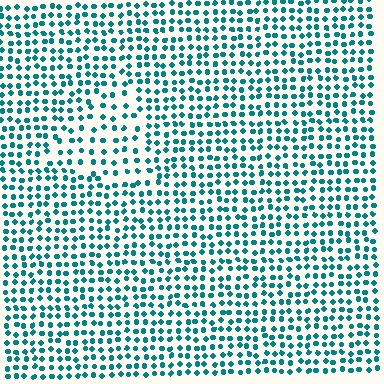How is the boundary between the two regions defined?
The boundary is defined by a change in element density (approximately 1.6x ratio). All elements are the same color, size, and shape.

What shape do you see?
I see a triangle.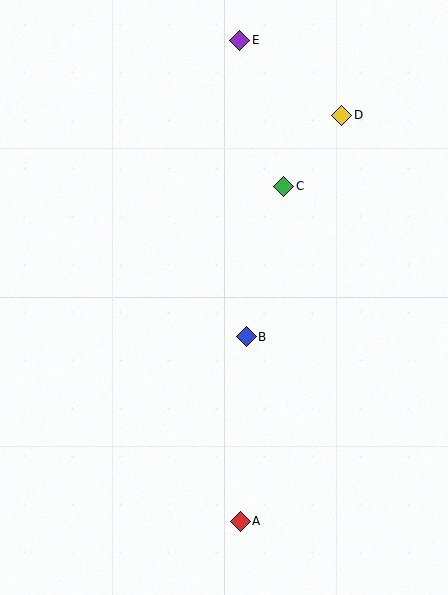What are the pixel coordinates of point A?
Point A is at (240, 521).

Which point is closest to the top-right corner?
Point D is closest to the top-right corner.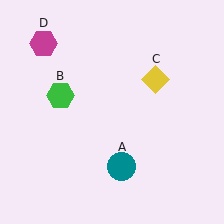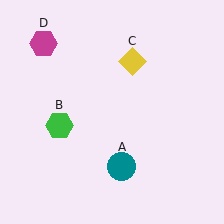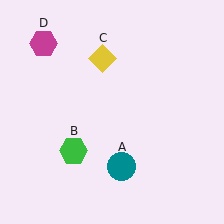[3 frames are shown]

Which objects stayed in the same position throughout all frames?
Teal circle (object A) and magenta hexagon (object D) remained stationary.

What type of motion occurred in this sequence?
The green hexagon (object B), yellow diamond (object C) rotated counterclockwise around the center of the scene.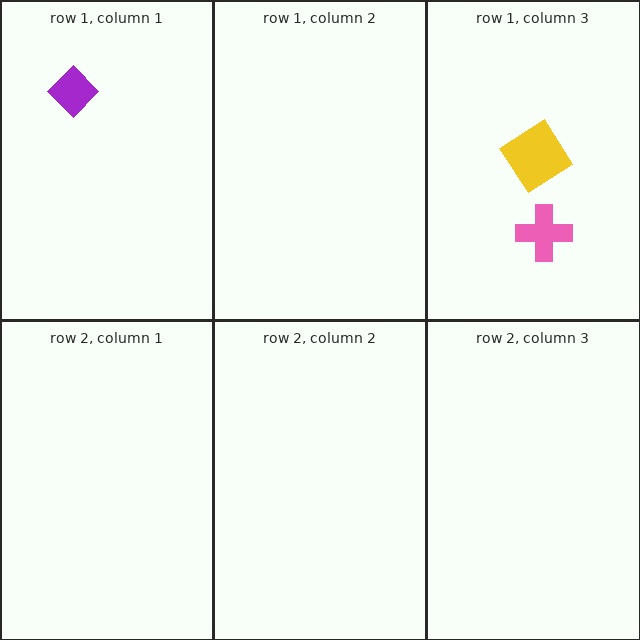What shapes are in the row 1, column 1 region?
The purple diamond.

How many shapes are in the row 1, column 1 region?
1.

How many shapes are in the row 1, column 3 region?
2.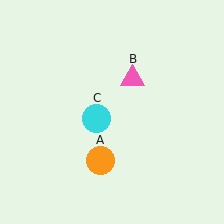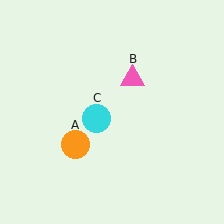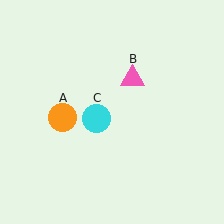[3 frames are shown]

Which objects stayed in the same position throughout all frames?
Pink triangle (object B) and cyan circle (object C) remained stationary.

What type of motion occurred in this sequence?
The orange circle (object A) rotated clockwise around the center of the scene.